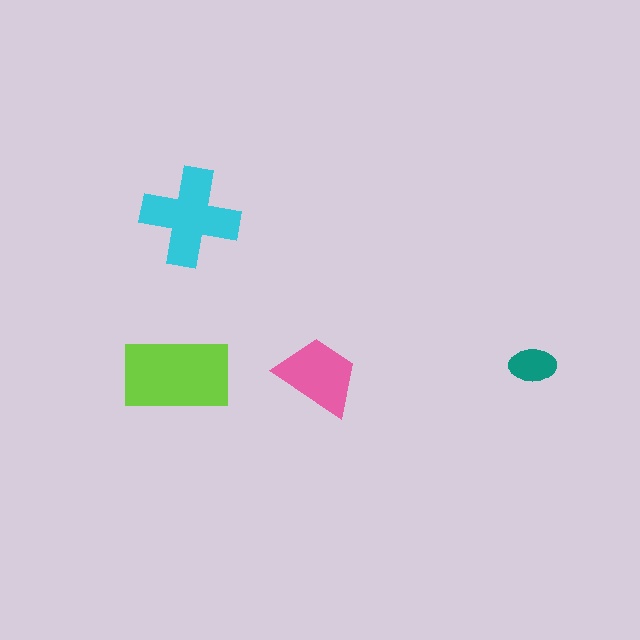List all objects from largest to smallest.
The lime rectangle, the cyan cross, the pink trapezoid, the teal ellipse.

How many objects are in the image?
There are 4 objects in the image.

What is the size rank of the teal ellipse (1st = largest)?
4th.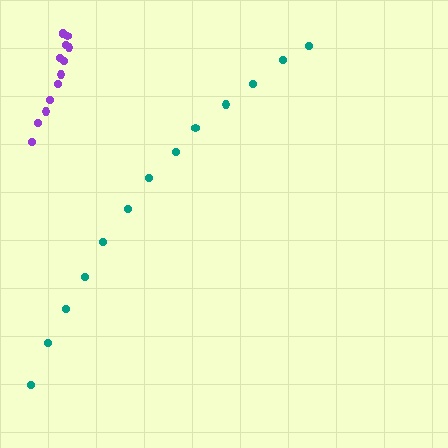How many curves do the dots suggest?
There are 2 distinct paths.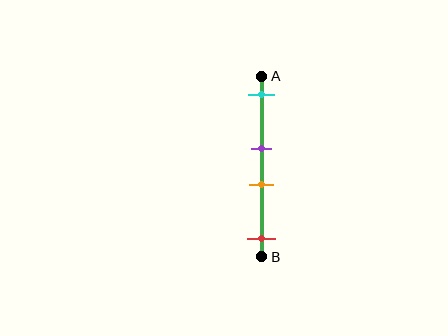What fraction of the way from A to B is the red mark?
The red mark is approximately 90% (0.9) of the way from A to B.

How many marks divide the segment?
There are 4 marks dividing the segment.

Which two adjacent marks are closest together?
The purple and orange marks are the closest adjacent pair.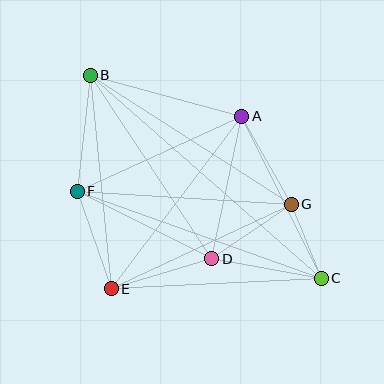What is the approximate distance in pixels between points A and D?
The distance between A and D is approximately 146 pixels.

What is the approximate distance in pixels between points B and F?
The distance between B and F is approximately 117 pixels.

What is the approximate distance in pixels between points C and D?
The distance between C and D is approximately 112 pixels.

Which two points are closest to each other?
Points C and G are closest to each other.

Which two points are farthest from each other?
Points B and C are farthest from each other.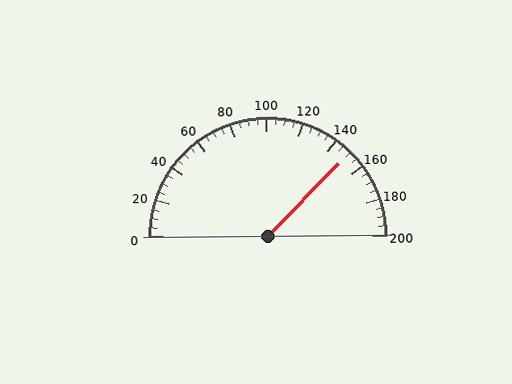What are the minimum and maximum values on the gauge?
The gauge ranges from 0 to 200.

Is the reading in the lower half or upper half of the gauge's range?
The reading is in the upper half of the range (0 to 200).